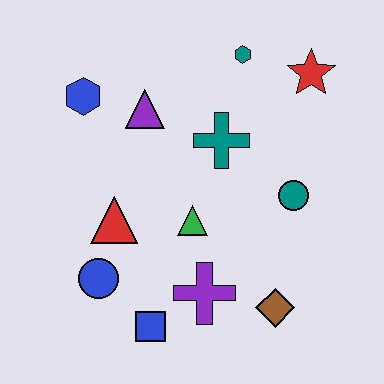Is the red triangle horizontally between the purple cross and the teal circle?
No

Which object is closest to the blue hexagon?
The purple triangle is closest to the blue hexagon.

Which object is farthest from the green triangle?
The red star is farthest from the green triangle.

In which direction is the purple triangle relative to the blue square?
The purple triangle is above the blue square.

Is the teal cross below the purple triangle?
Yes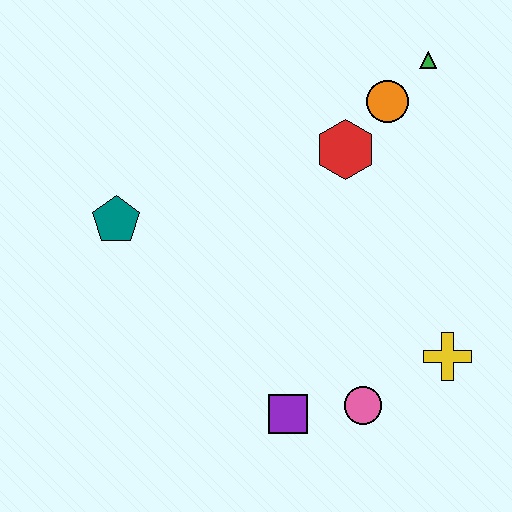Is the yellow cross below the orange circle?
Yes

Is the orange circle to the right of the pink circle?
Yes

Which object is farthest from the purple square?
The green triangle is farthest from the purple square.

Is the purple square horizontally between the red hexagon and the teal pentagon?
Yes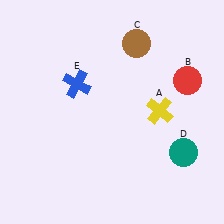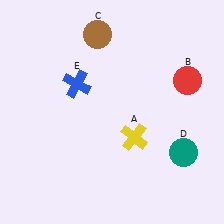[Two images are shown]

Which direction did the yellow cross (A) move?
The yellow cross (A) moved down.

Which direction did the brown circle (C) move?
The brown circle (C) moved left.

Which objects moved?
The objects that moved are: the yellow cross (A), the brown circle (C).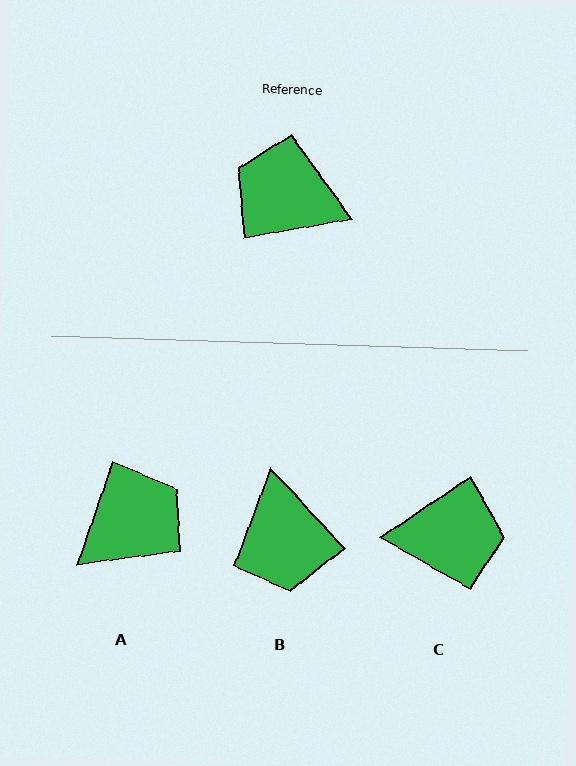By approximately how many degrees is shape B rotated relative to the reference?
Approximately 123 degrees counter-clockwise.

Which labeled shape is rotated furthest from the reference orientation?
C, about 155 degrees away.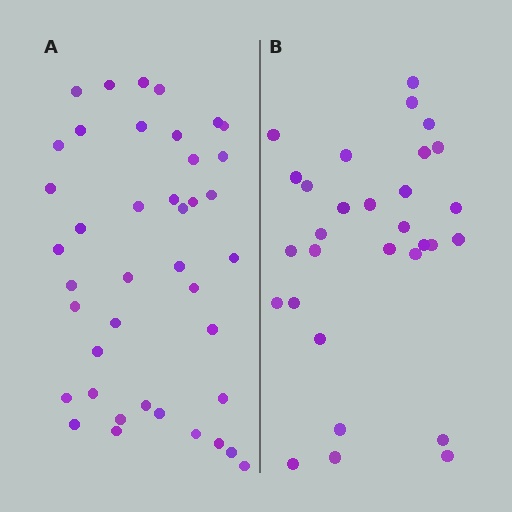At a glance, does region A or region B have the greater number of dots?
Region A (the left region) has more dots.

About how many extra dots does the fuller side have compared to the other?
Region A has roughly 12 or so more dots than region B.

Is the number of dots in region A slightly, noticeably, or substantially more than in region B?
Region A has noticeably more, but not dramatically so. The ratio is roughly 1.4 to 1.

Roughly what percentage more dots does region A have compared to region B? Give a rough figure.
About 35% more.